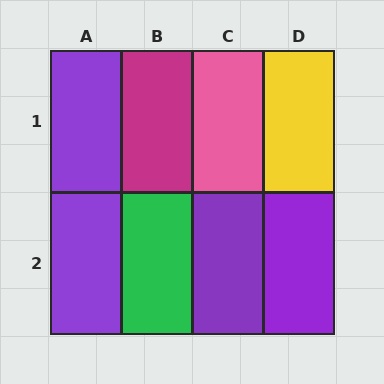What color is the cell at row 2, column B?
Green.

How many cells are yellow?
1 cell is yellow.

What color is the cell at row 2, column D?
Purple.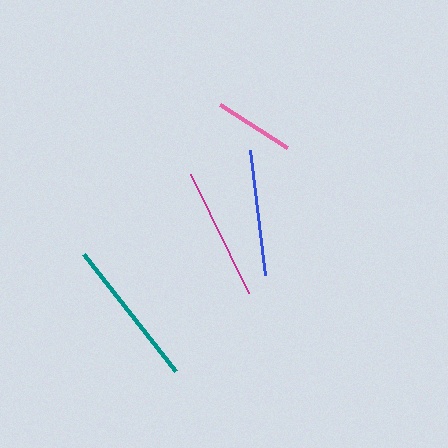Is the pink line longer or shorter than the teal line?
The teal line is longer than the pink line.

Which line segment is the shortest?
The pink line is the shortest at approximately 79 pixels.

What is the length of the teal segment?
The teal segment is approximately 149 pixels long.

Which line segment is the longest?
The teal line is the longest at approximately 149 pixels.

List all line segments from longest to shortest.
From longest to shortest: teal, magenta, blue, pink.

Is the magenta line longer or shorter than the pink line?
The magenta line is longer than the pink line.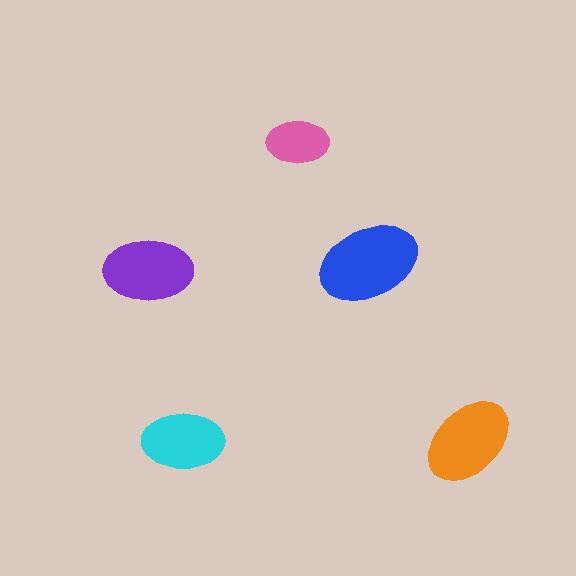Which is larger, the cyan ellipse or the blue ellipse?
The blue one.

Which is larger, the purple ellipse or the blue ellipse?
The blue one.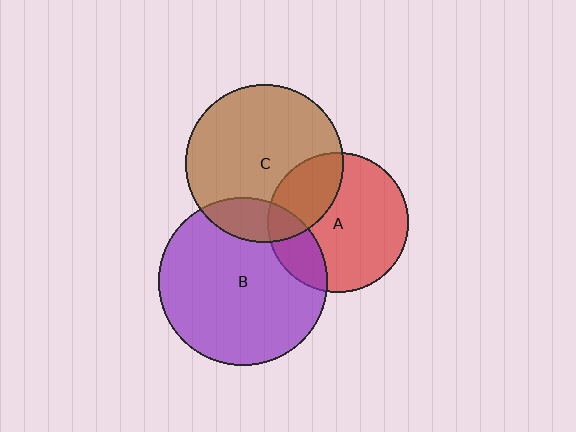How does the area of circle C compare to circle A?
Approximately 1.3 times.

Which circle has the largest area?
Circle B (purple).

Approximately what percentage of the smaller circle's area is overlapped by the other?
Approximately 15%.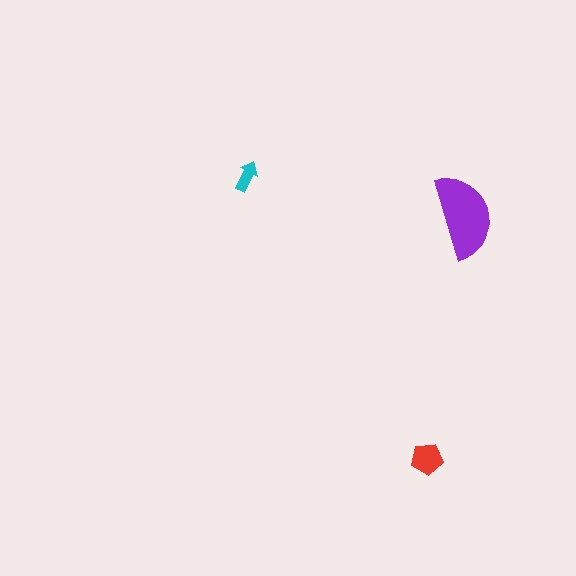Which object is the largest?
The purple semicircle.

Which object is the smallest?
The cyan arrow.